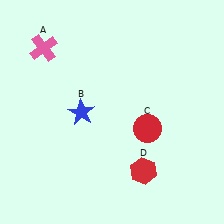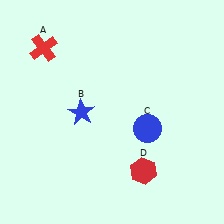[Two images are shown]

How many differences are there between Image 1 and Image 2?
There are 2 differences between the two images.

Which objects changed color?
A changed from pink to red. C changed from red to blue.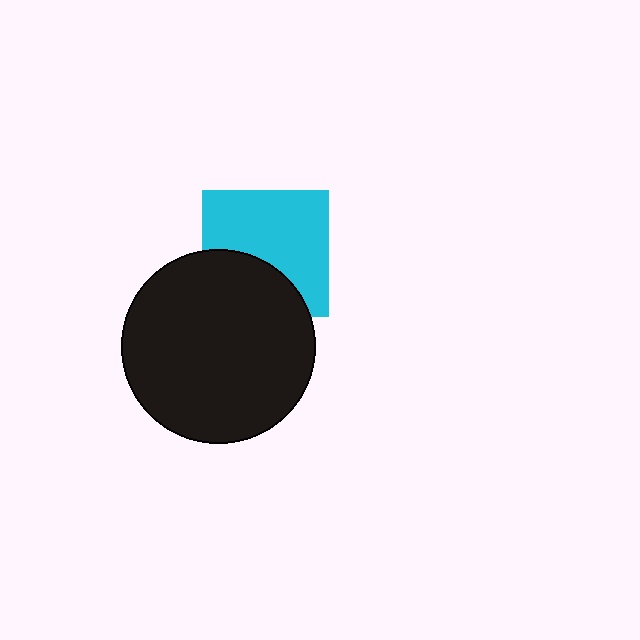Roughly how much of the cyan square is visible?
About half of it is visible (roughly 65%).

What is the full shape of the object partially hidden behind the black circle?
The partially hidden object is a cyan square.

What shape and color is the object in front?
The object in front is a black circle.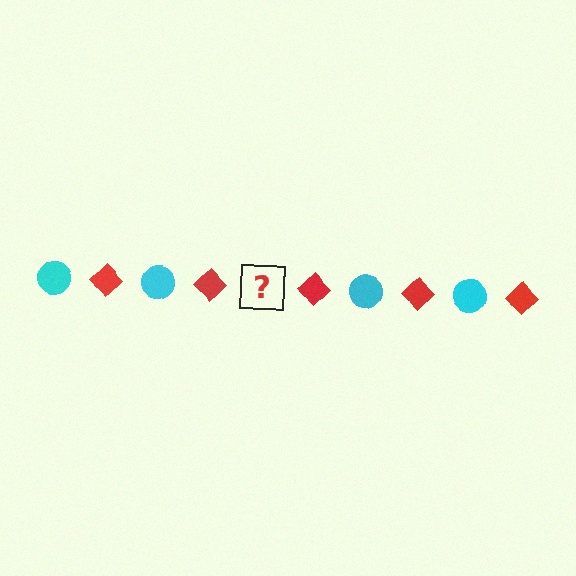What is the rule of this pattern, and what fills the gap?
The rule is that the pattern alternates between cyan circle and red diamond. The gap should be filled with a cyan circle.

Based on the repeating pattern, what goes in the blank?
The blank should be a cyan circle.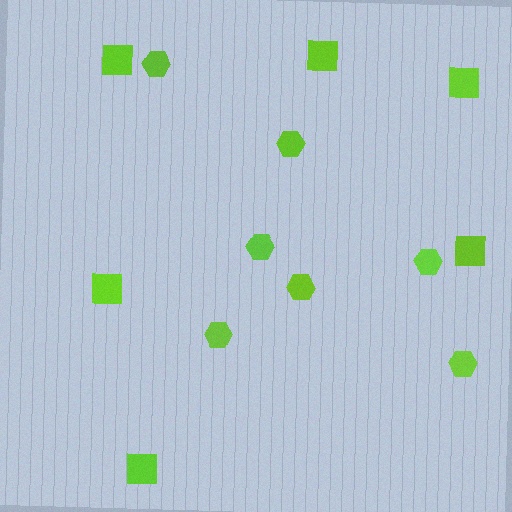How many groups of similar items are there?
There are 2 groups: one group of hexagons (7) and one group of squares (6).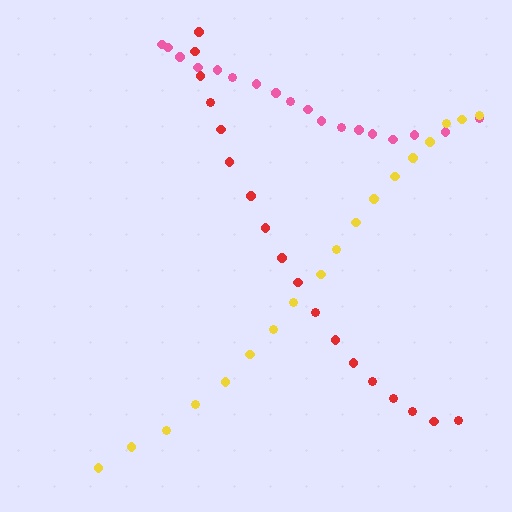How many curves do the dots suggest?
There are 3 distinct paths.